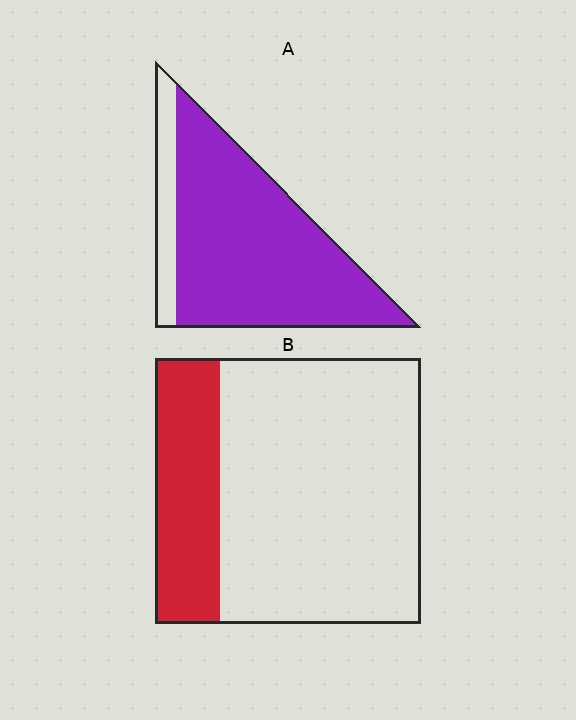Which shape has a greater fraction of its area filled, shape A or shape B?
Shape A.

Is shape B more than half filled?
No.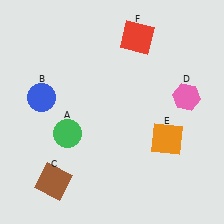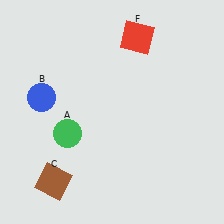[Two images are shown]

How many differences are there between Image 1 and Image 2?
There are 2 differences between the two images.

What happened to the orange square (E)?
The orange square (E) was removed in Image 2. It was in the bottom-right area of Image 1.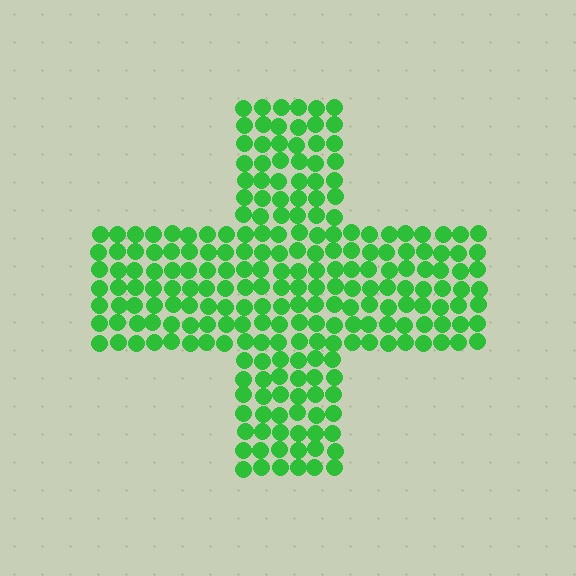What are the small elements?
The small elements are circles.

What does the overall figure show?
The overall figure shows a cross.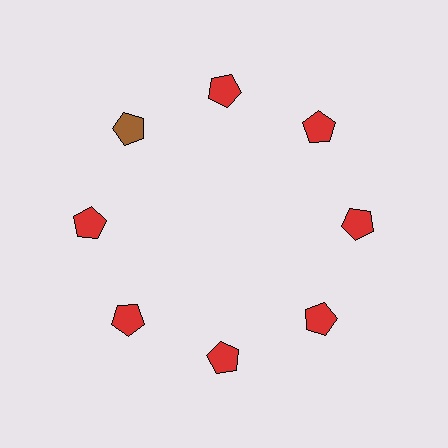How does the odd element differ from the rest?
It has a different color: brown instead of red.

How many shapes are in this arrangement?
There are 8 shapes arranged in a ring pattern.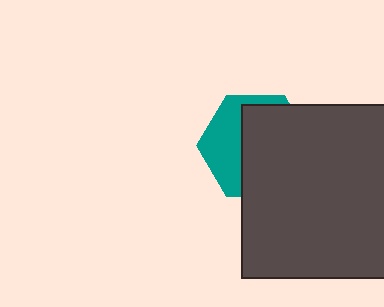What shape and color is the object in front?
The object in front is a dark gray square.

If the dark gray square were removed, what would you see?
You would see the complete teal hexagon.